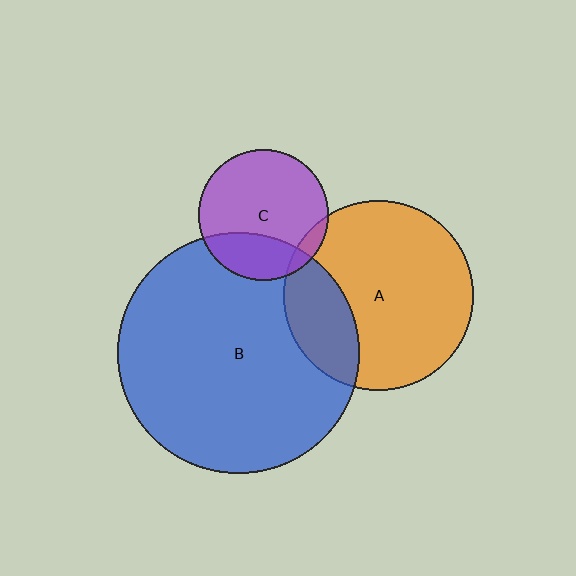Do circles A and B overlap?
Yes.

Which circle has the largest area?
Circle B (blue).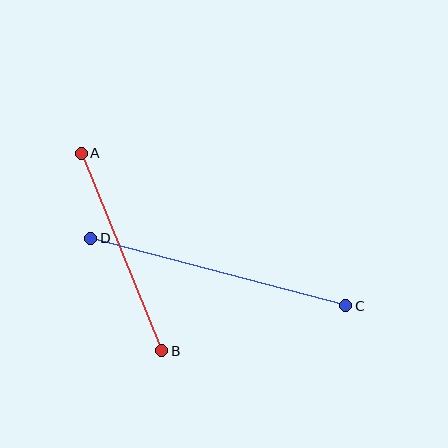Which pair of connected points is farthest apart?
Points C and D are farthest apart.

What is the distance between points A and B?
The distance is approximately 213 pixels.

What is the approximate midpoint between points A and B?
The midpoint is at approximately (122, 252) pixels.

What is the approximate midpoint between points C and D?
The midpoint is at approximately (218, 272) pixels.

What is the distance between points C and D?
The distance is approximately 264 pixels.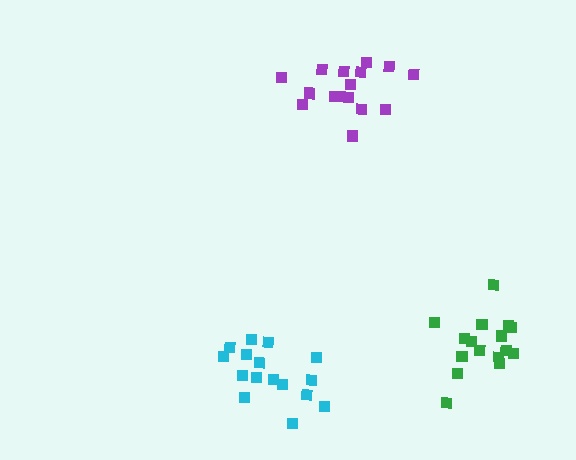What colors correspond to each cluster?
The clusters are colored: green, cyan, purple.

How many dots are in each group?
Group 1: 16 dots, Group 2: 16 dots, Group 3: 16 dots (48 total).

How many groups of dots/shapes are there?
There are 3 groups.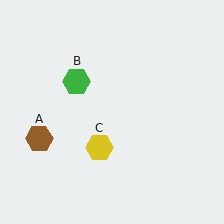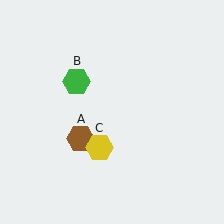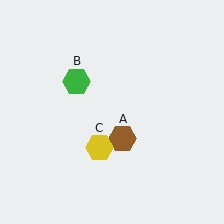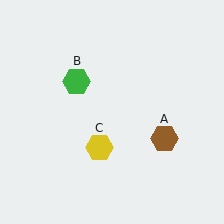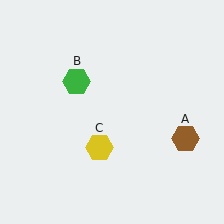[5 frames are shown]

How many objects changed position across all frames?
1 object changed position: brown hexagon (object A).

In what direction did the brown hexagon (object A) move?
The brown hexagon (object A) moved right.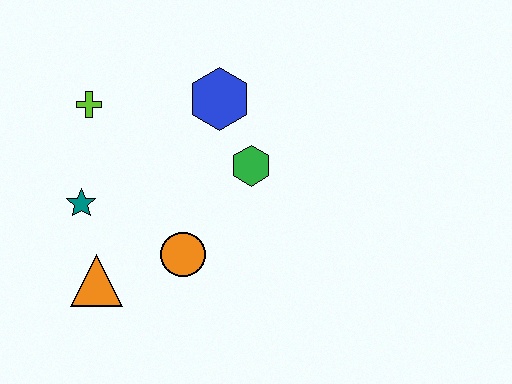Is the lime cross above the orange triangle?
Yes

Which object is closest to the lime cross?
The teal star is closest to the lime cross.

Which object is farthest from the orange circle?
The lime cross is farthest from the orange circle.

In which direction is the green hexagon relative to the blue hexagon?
The green hexagon is below the blue hexagon.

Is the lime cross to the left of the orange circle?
Yes